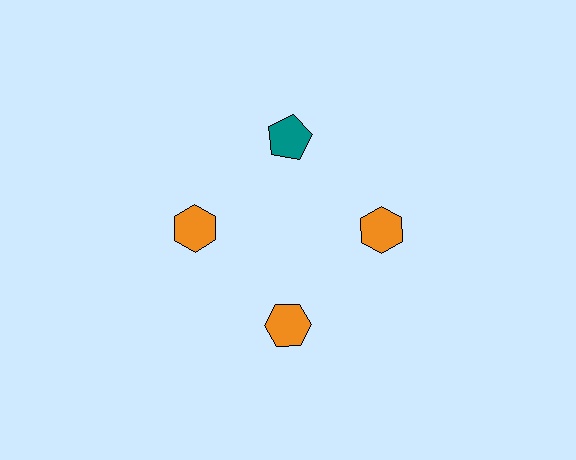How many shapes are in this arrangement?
There are 4 shapes arranged in a ring pattern.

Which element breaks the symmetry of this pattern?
The teal pentagon at roughly the 12 o'clock position breaks the symmetry. All other shapes are orange hexagons.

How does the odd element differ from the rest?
It differs in both color (teal instead of orange) and shape (pentagon instead of hexagon).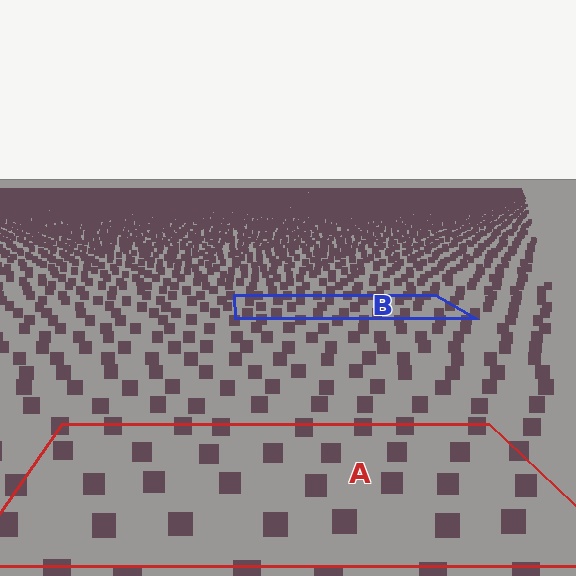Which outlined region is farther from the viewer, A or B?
Region B is farther from the viewer — the texture elements inside it appear smaller and more densely packed.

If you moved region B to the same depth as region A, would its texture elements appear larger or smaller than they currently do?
They would appear larger. At a closer depth, the same texture elements are projected at a bigger on-screen size.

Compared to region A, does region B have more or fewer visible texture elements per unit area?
Region B has more texture elements per unit area — they are packed more densely because it is farther away.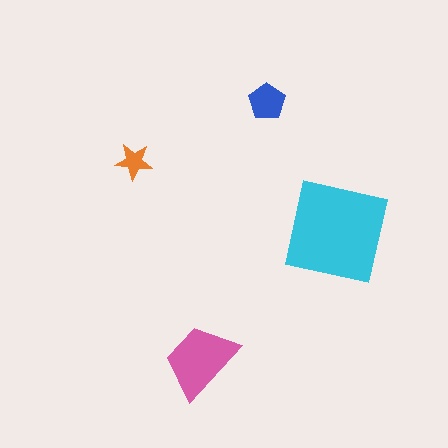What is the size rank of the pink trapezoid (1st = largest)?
2nd.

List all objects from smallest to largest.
The orange star, the blue pentagon, the pink trapezoid, the cyan square.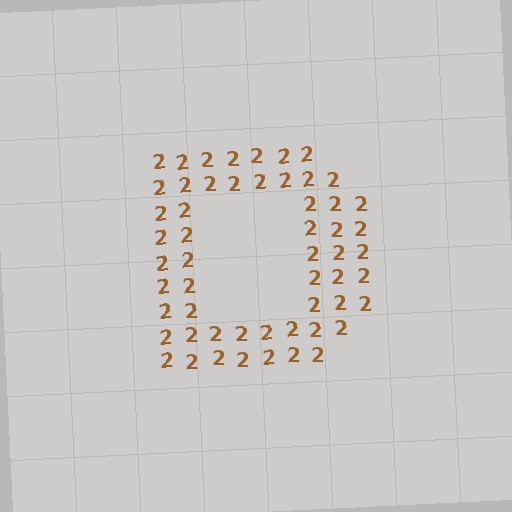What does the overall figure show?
The overall figure shows the letter D.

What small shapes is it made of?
It is made of small digit 2's.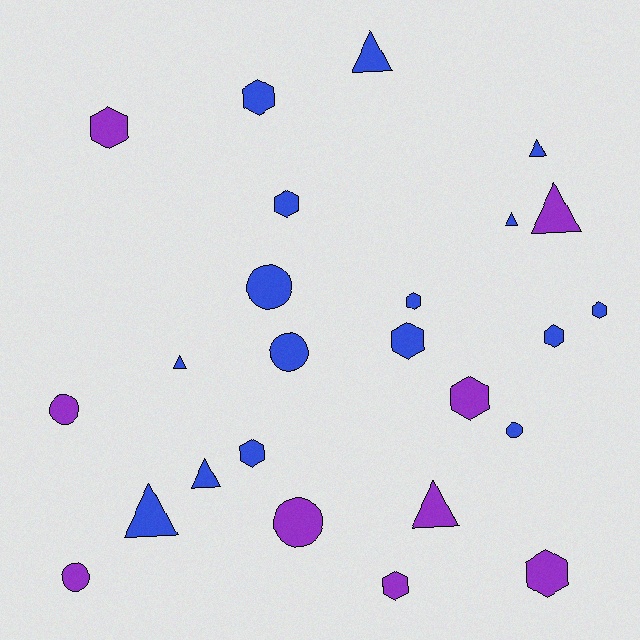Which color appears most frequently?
Blue, with 16 objects.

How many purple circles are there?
There are 3 purple circles.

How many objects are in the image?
There are 25 objects.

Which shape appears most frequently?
Hexagon, with 11 objects.